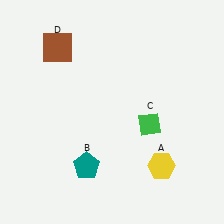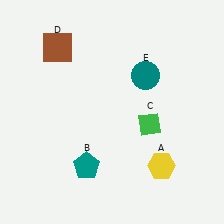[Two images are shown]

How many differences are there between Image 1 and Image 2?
There is 1 difference between the two images.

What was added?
A teal circle (E) was added in Image 2.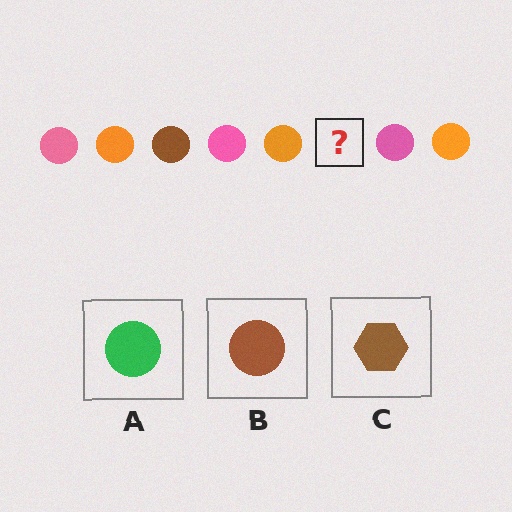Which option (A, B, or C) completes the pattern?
B.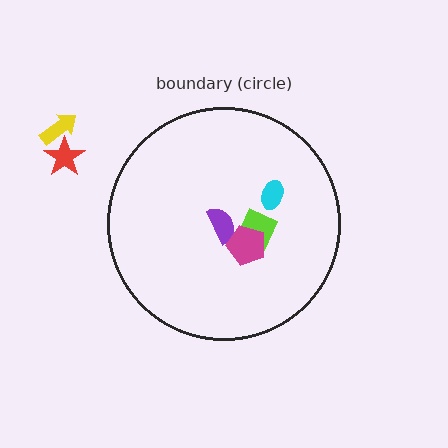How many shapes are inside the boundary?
4 inside, 2 outside.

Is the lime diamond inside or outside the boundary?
Inside.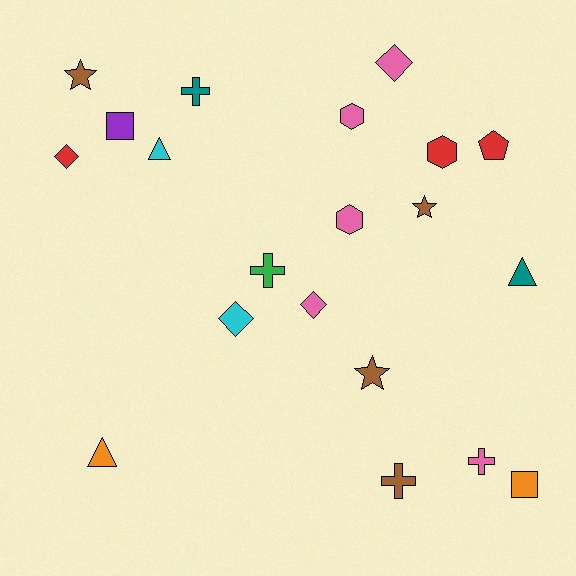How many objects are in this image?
There are 20 objects.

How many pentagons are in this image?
There is 1 pentagon.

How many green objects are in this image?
There is 1 green object.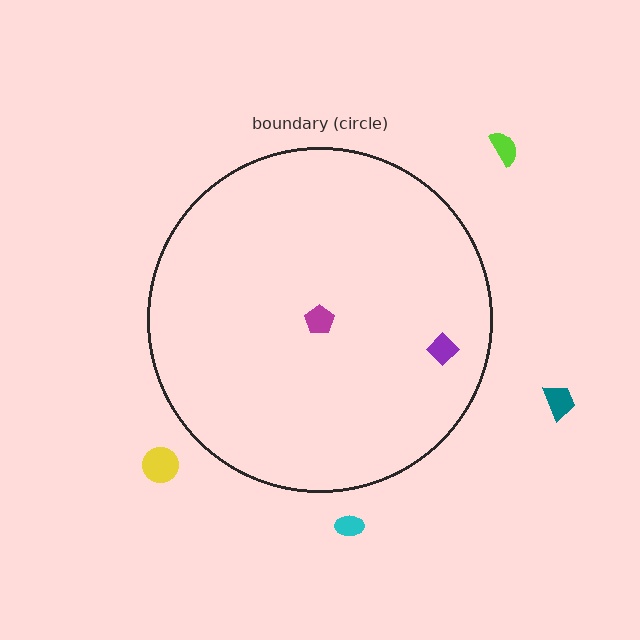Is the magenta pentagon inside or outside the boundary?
Inside.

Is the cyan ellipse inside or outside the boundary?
Outside.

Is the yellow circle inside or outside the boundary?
Outside.